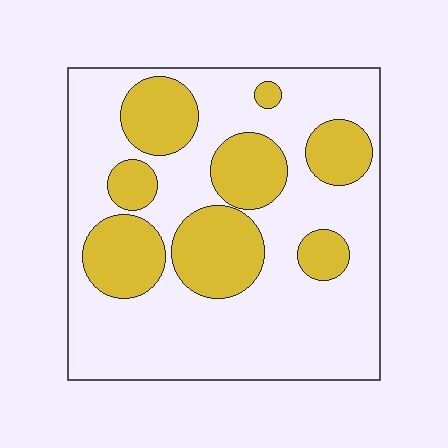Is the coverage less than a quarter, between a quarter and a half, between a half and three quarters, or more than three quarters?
Between a quarter and a half.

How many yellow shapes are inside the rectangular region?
8.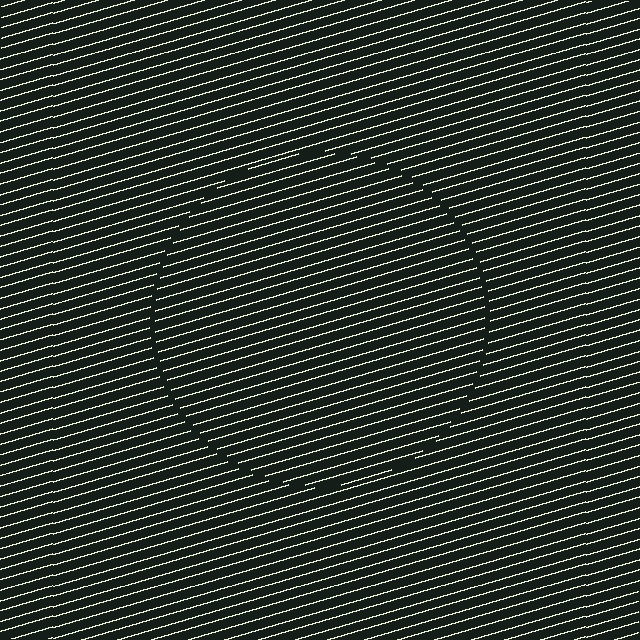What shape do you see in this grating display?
An illusory circle. The interior of the shape contains the same grating, shifted by half a period — the contour is defined by the phase discontinuity where line-ends from the inner and outer gratings abut.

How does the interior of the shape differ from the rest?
The interior of the shape contains the same grating, shifted by half a period — the contour is defined by the phase discontinuity where line-ends from the inner and outer gratings abut.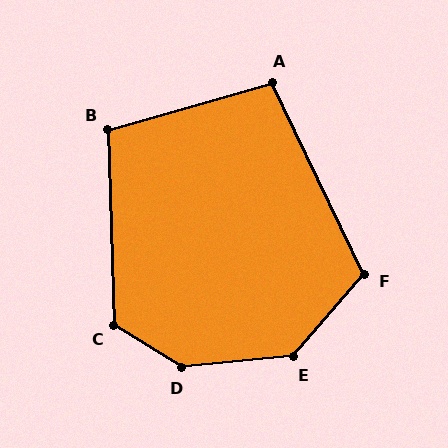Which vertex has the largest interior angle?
D, at approximately 142 degrees.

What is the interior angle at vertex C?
Approximately 124 degrees (obtuse).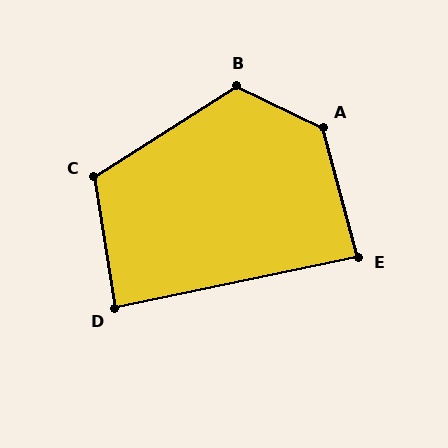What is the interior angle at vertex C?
Approximately 114 degrees (obtuse).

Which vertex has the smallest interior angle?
E, at approximately 87 degrees.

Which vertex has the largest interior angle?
A, at approximately 131 degrees.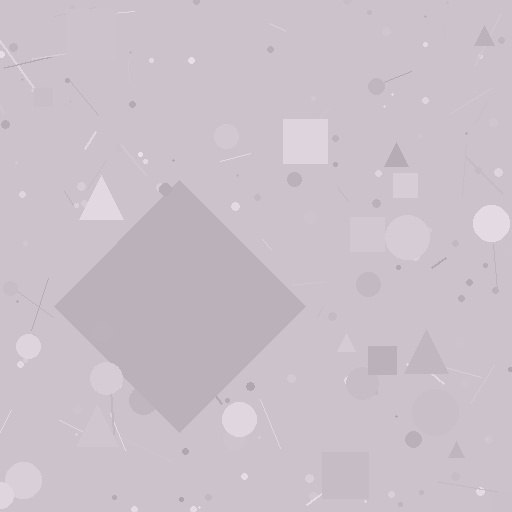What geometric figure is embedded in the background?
A diamond is embedded in the background.